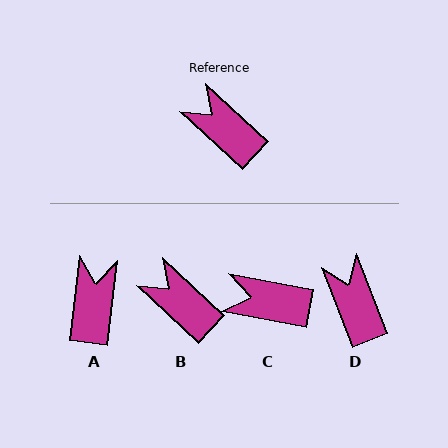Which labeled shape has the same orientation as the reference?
B.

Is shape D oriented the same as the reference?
No, it is off by about 26 degrees.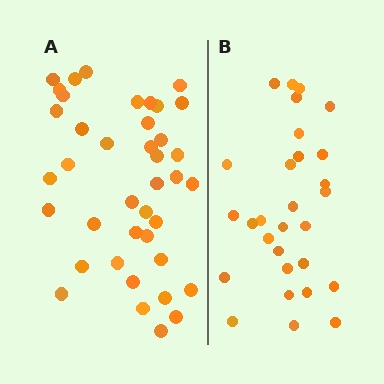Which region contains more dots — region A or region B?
Region A (the left region) has more dots.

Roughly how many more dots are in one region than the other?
Region A has roughly 12 or so more dots than region B.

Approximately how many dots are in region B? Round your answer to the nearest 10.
About 30 dots. (The exact count is 29, which rounds to 30.)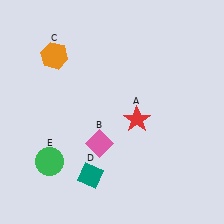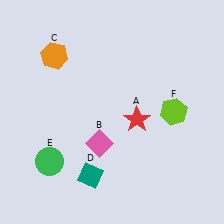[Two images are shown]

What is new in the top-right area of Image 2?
A lime hexagon (F) was added in the top-right area of Image 2.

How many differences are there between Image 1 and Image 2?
There is 1 difference between the two images.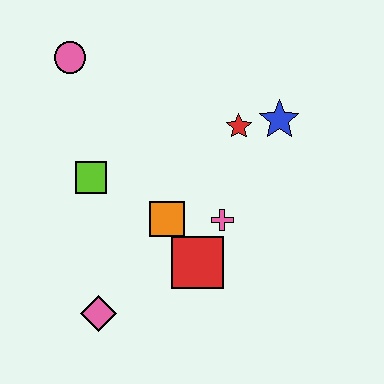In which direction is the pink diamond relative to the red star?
The pink diamond is below the red star.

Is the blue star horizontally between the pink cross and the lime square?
No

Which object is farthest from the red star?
The pink diamond is farthest from the red star.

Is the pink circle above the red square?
Yes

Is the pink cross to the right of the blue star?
No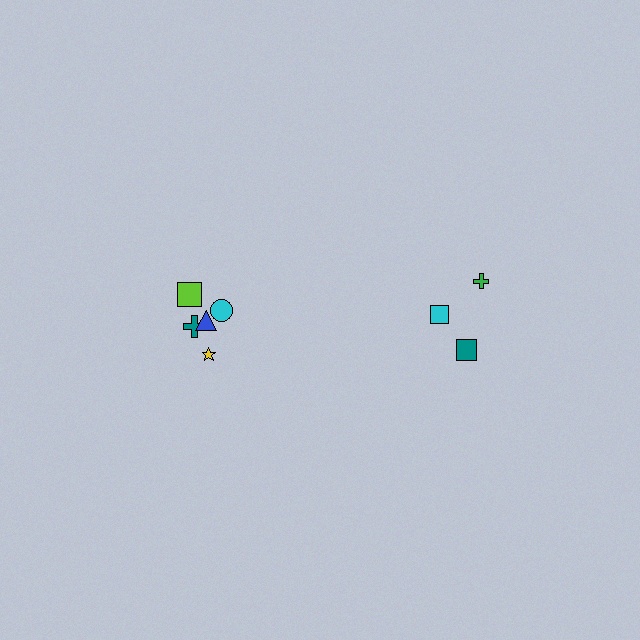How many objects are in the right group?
There are 3 objects.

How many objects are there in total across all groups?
There are 8 objects.